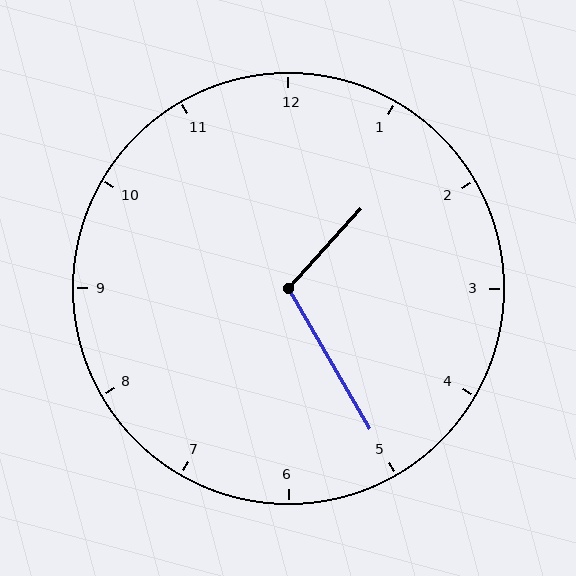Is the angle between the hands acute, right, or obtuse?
It is obtuse.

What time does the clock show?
1:25.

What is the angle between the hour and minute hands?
Approximately 108 degrees.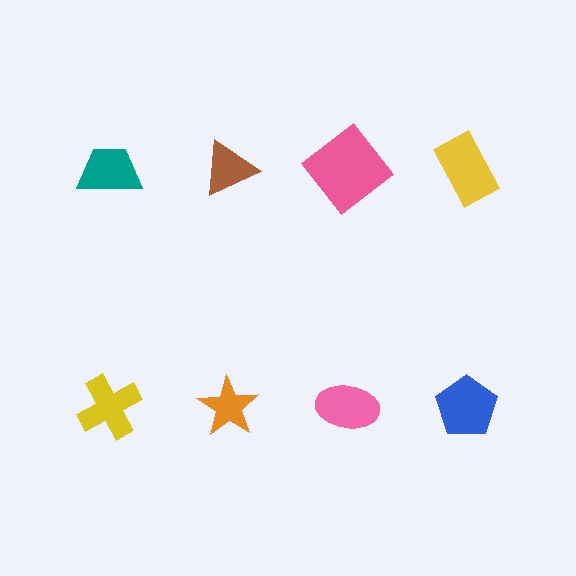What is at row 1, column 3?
A pink diamond.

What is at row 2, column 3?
A pink ellipse.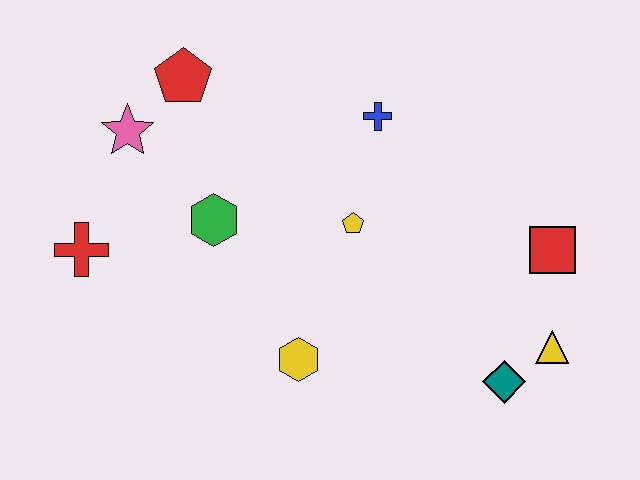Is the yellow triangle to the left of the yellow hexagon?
No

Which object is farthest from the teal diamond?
The pink star is farthest from the teal diamond.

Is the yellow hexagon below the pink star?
Yes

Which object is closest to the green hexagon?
The pink star is closest to the green hexagon.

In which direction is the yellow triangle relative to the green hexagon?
The yellow triangle is to the right of the green hexagon.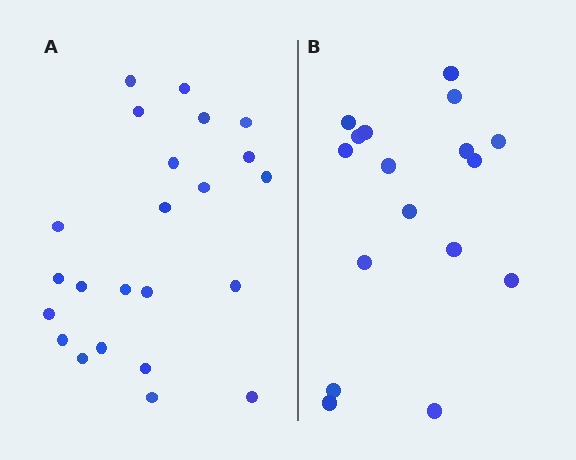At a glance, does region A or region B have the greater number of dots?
Region A (the left region) has more dots.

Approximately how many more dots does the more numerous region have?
Region A has about 6 more dots than region B.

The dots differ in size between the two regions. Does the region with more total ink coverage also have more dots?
No. Region B has more total ink coverage because its dots are larger, but region A actually contains more individual dots. Total area can be misleading — the number of items is what matters here.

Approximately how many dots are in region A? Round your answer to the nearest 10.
About 20 dots. (The exact count is 23, which rounds to 20.)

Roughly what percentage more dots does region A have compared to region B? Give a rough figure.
About 35% more.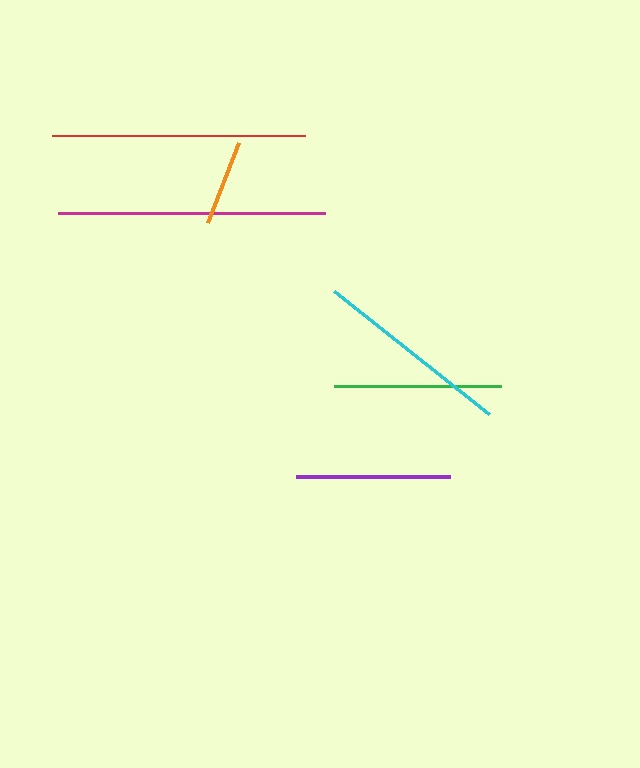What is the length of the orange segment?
The orange segment is approximately 87 pixels long.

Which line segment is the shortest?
The orange line is the shortest at approximately 87 pixels.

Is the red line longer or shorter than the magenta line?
The magenta line is longer than the red line.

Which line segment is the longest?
The magenta line is the longest at approximately 267 pixels.